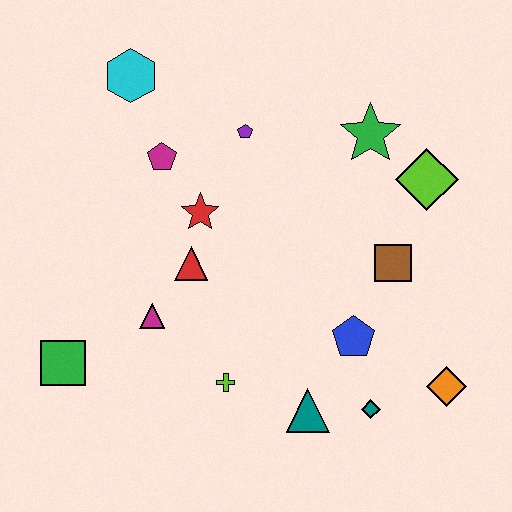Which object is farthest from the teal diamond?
The cyan hexagon is farthest from the teal diamond.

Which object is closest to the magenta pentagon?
The red star is closest to the magenta pentagon.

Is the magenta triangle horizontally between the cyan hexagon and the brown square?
Yes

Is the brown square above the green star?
No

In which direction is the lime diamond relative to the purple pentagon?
The lime diamond is to the right of the purple pentagon.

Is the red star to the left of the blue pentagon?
Yes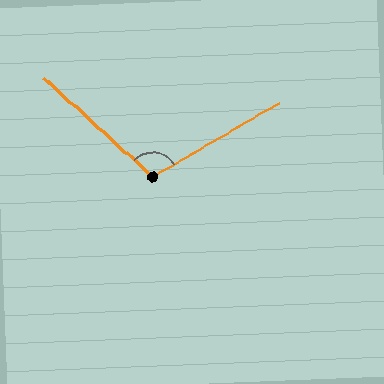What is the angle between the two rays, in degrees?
Approximately 107 degrees.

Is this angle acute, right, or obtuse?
It is obtuse.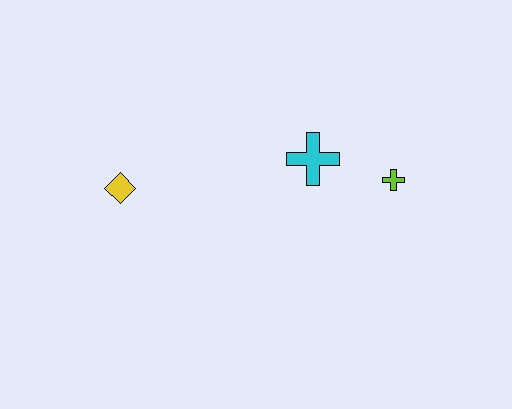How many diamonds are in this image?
There is 1 diamond.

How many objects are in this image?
There are 3 objects.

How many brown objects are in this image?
There are no brown objects.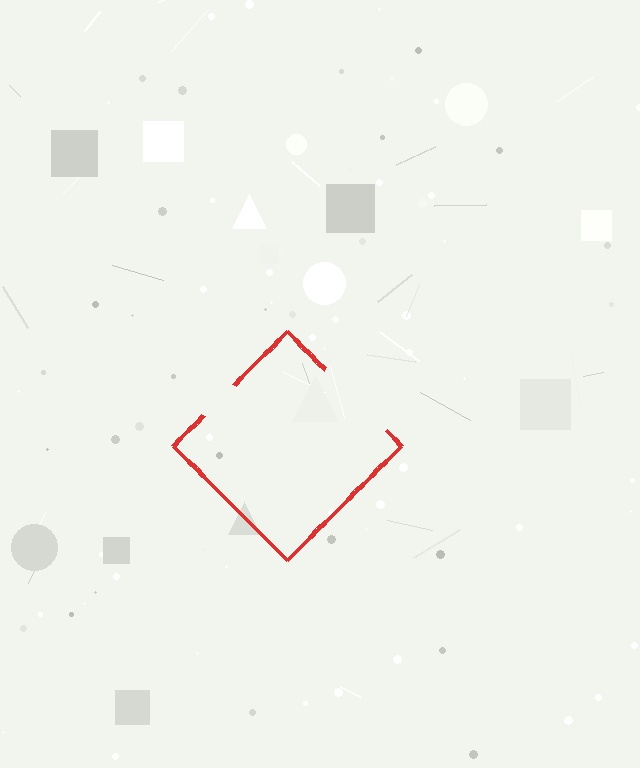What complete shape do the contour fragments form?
The contour fragments form a diamond.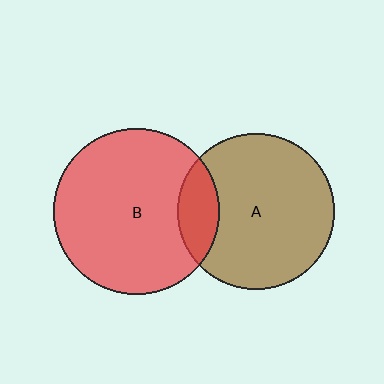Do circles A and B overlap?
Yes.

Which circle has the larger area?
Circle B (red).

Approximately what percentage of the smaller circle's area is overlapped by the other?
Approximately 15%.